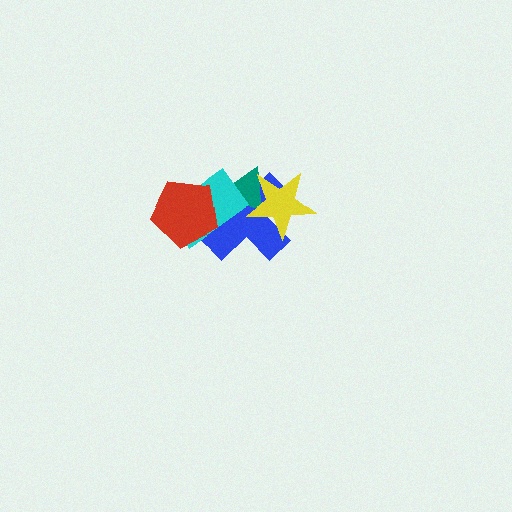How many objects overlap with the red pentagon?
2 objects overlap with the red pentagon.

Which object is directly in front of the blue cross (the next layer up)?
The teal triangle is directly in front of the blue cross.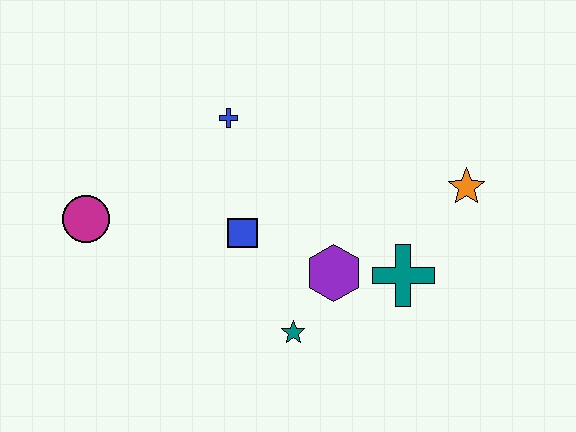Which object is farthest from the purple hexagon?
The magenta circle is farthest from the purple hexagon.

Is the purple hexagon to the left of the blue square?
No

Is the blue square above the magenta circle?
No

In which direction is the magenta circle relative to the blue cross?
The magenta circle is to the left of the blue cross.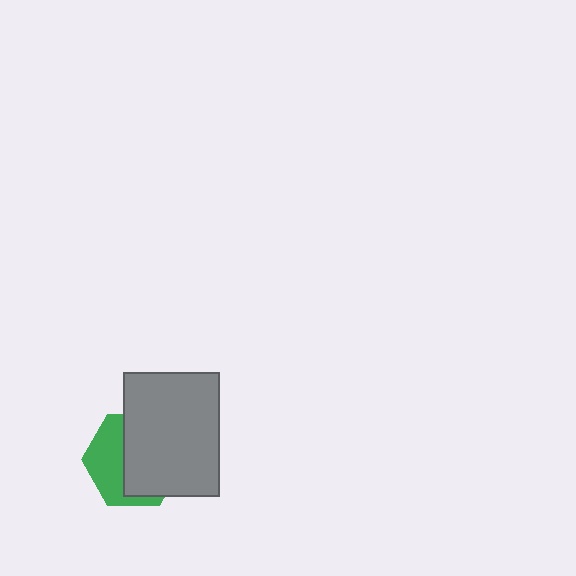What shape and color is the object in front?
The object in front is a gray rectangle.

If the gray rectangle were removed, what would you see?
You would see the complete green hexagon.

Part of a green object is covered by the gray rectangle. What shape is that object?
It is a hexagon.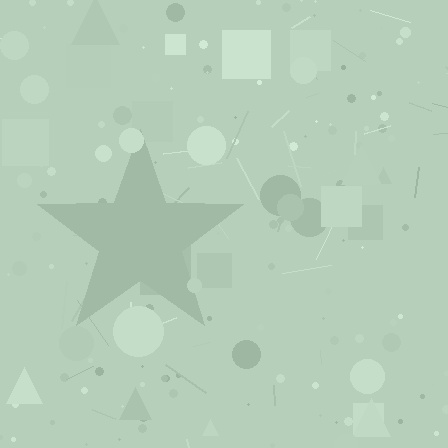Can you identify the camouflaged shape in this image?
The camouflaged shape is a star.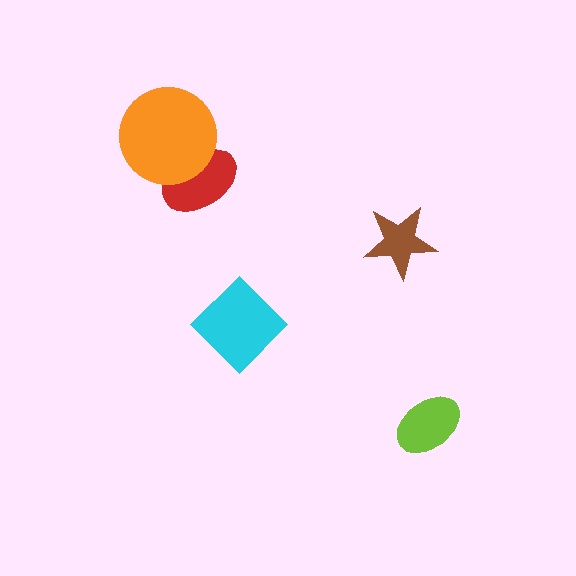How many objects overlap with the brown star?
0 objects overlap with the brown star.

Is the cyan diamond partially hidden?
No, no other shape covers it.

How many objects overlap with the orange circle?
1 object overlaps with the orange circle.